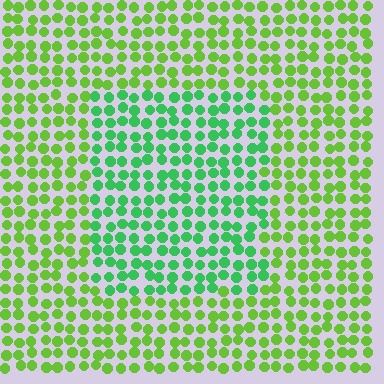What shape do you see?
I see a rectangle.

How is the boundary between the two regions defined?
The boundary is defined purely by a slight shift in hue (about 37 degrees). Spacing, size, and orientation are identical on both sides.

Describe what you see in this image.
The image is filled with small lime elements in a uniform arrangement. A rectangle-shaped region is visible where the elements are tinted to a slightly different hue, forming a subtle color boundary.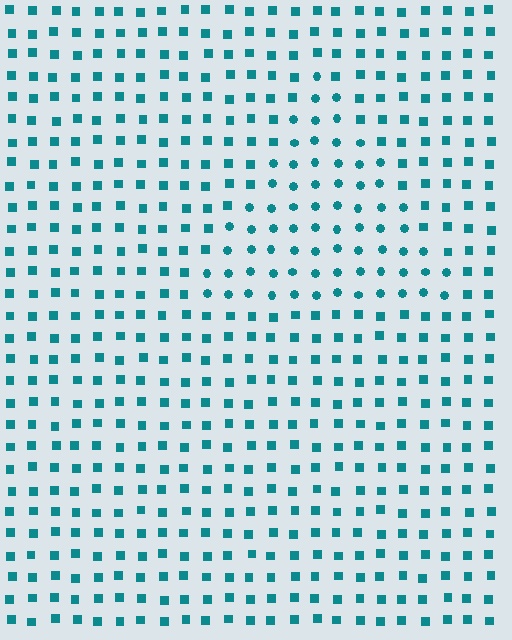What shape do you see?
I see a triangle.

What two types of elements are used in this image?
The image uses circles inside the triangle region and squares outside it.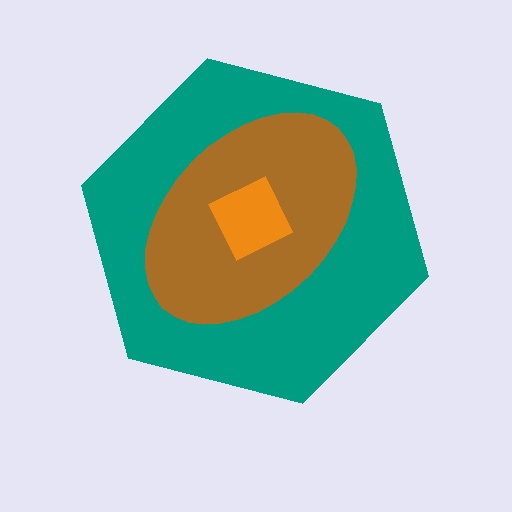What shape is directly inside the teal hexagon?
The brown ellipse.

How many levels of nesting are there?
3.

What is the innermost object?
The orange square.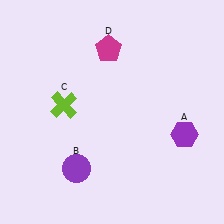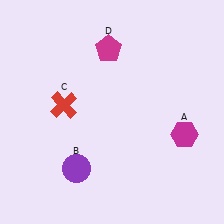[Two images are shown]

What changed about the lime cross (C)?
In Image 1, C is lime. In Image 2, it changed to red.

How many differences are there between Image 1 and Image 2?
There are 2 differences between the two images.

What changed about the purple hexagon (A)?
In Image 1, A is purple. In Image 2, it changed to magenta.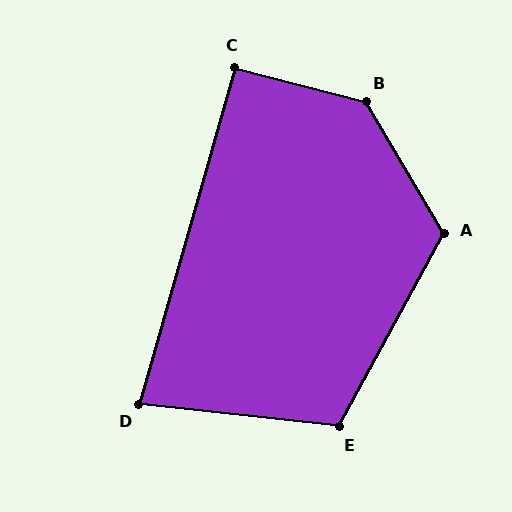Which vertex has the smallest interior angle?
D, at approximately 80 degrees.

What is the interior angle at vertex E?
Approximately 112 degrees (obtuse).